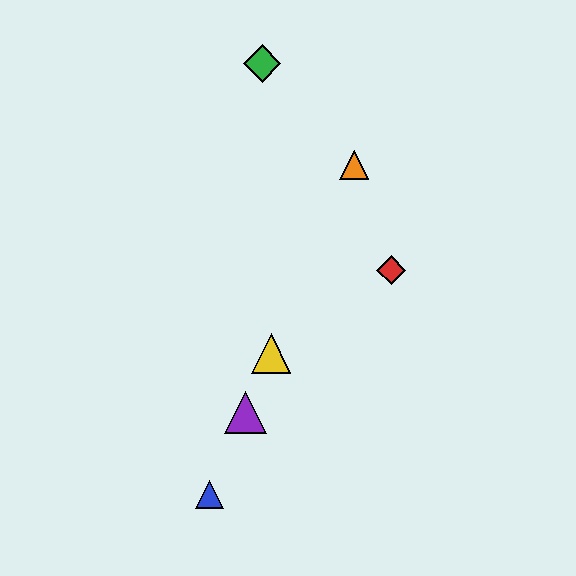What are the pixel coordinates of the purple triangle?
The purple triangle is at (245, 413).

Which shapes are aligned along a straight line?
The blue triangle, the yellow triangle, the purple triangle, the orange triangle are aligned along a straight line.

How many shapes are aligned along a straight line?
4 shapes (the blue triangle, the yellow triangle, the purple triangle, the orange triangle) are aligned along a straight line.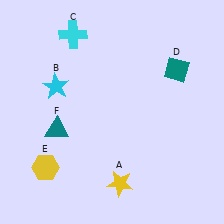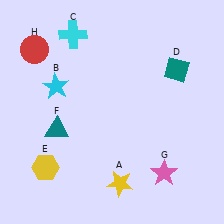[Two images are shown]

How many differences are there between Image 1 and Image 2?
There are 2 differences between the two images.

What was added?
A pink star (G), a red circle (H) were added in Image 2.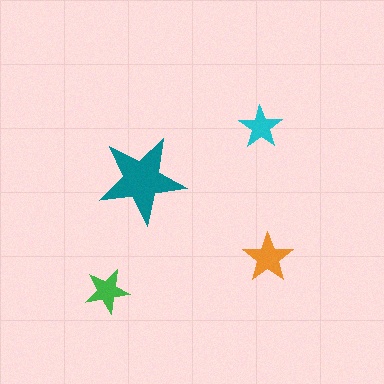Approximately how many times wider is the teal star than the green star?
About 2 times wider.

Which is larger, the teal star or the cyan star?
The teal one.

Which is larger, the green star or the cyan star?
The green one.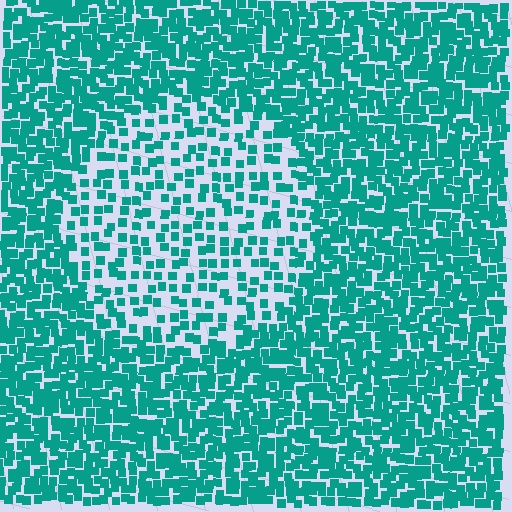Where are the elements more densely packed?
The elements are more densely packed outside the circle boundary.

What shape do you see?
I see a circle.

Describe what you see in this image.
The image contains small teal elements arranged at two different densities. A circle-shaped region is visible where the elements are less densely packed than the surrounding area.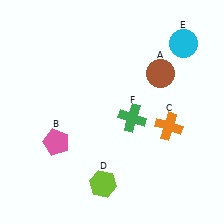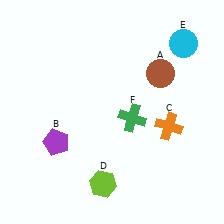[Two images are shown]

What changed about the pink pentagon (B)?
In Image 1, B is pink. In Image 2, it changed to purple.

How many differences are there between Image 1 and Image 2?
There is 1 difference between the two images.